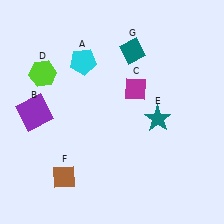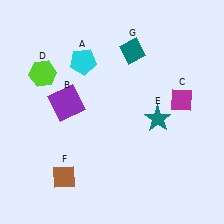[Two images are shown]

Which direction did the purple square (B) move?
The purple square (B) moved right.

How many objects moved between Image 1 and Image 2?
2 objects moved between the two images.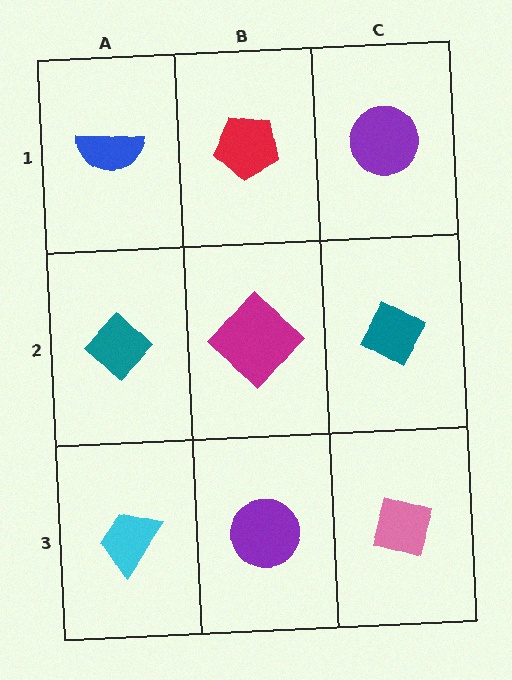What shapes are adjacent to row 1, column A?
A teal diamond (row 2, column A), a red pentagon (row 1, column B).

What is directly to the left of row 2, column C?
A magenta diamond.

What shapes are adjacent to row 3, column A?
A teal diamond (row 2, column A), a purple circle (row 3, column B).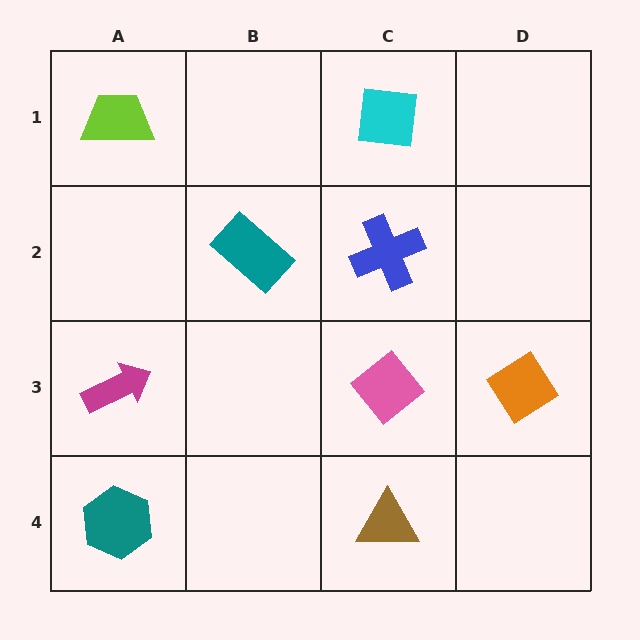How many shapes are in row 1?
2 shapes.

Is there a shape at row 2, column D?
No, that cell is empty.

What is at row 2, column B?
A teal rectangle.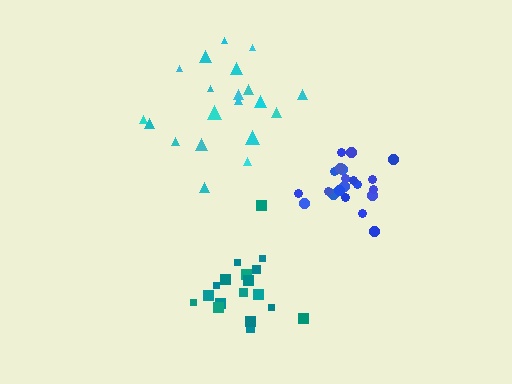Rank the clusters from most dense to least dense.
blue, teal, cyan.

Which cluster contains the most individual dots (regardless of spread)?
Blue (21).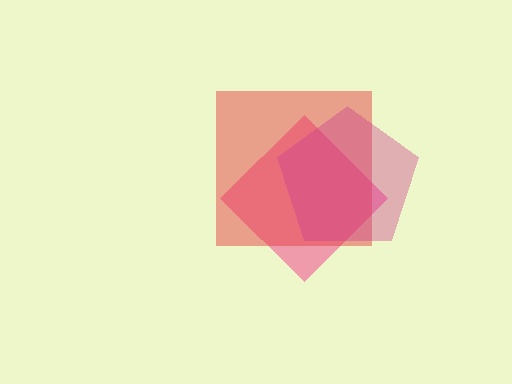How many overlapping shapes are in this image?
There are 3 overlapping shapes in the image.